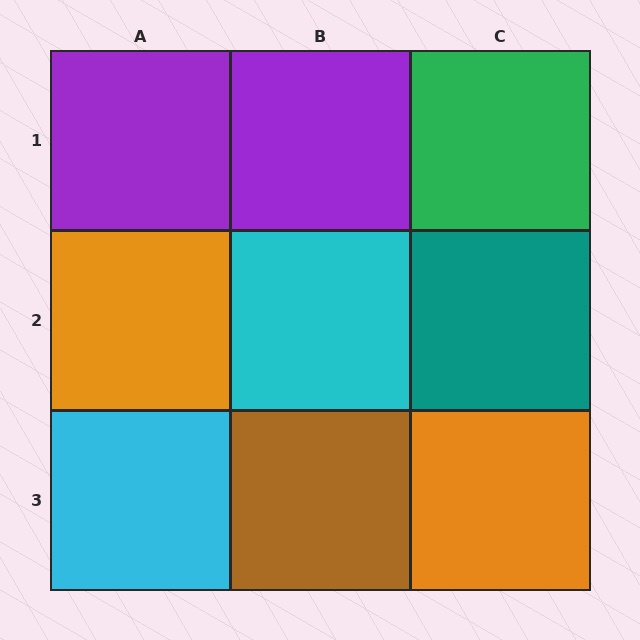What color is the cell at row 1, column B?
Purple.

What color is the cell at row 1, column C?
Green.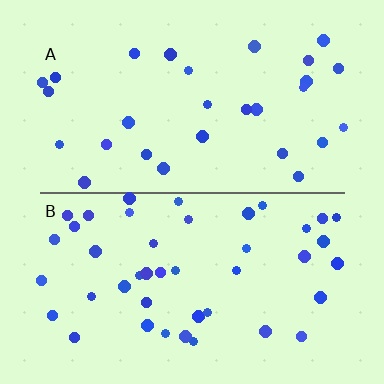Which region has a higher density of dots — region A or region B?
B (the bottom).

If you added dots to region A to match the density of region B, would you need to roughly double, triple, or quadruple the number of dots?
Approximately double.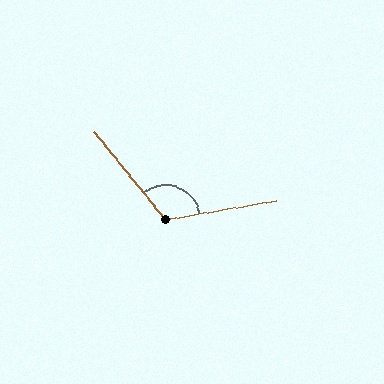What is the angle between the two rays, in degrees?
Approximately 120 degrees.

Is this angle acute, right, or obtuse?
It is obtuse.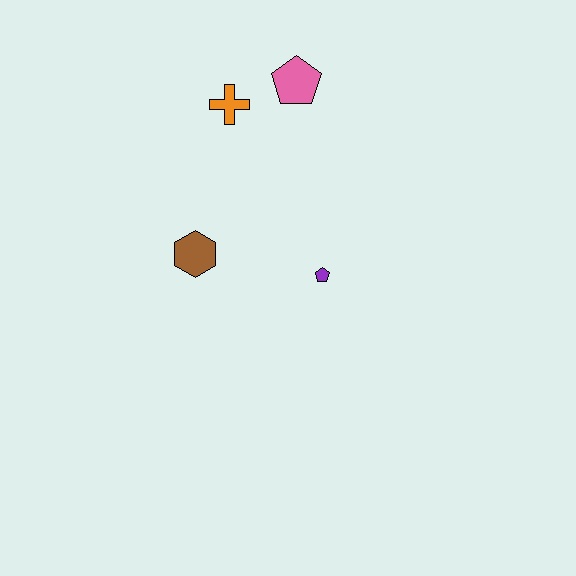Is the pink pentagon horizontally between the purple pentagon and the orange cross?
Yes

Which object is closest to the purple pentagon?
The brown hexagon is closest to the purple pentagon.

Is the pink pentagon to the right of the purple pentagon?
No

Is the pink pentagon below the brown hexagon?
No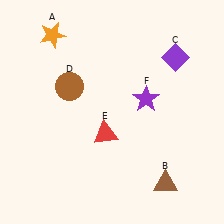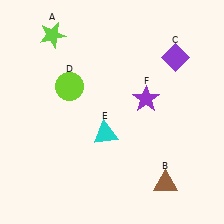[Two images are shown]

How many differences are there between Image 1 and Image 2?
There are 3 differences between the two images.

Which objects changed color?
A changed from orange to lime. D changed from brown to lime. E changed from red to cyan.